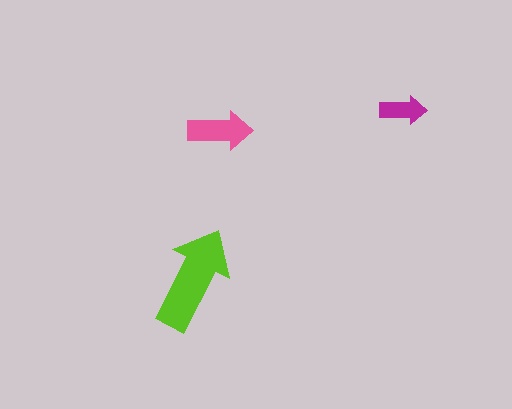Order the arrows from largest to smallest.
the lime one, the pink one, the magenta one.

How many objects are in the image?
There are 3 objects in the image.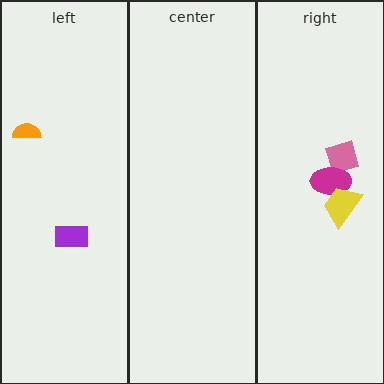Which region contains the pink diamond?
The right region.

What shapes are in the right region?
The pink diamond, the magenta ellipse, the yellow trapezoid.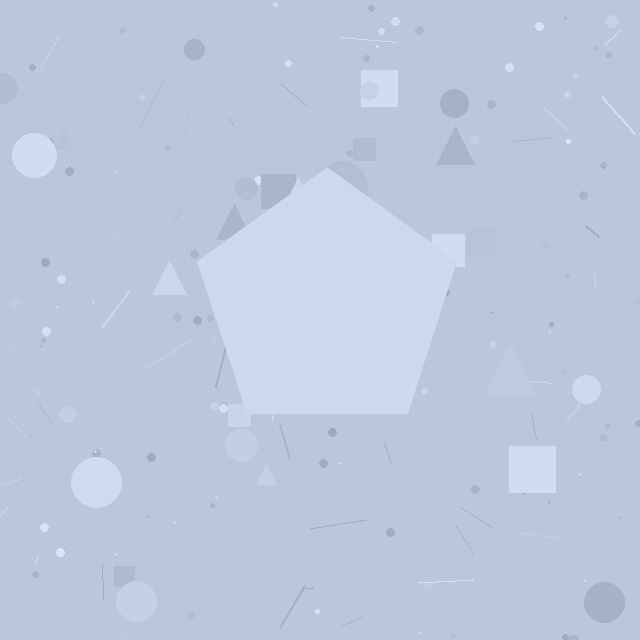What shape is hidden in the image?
A pentagon is hidden in the image.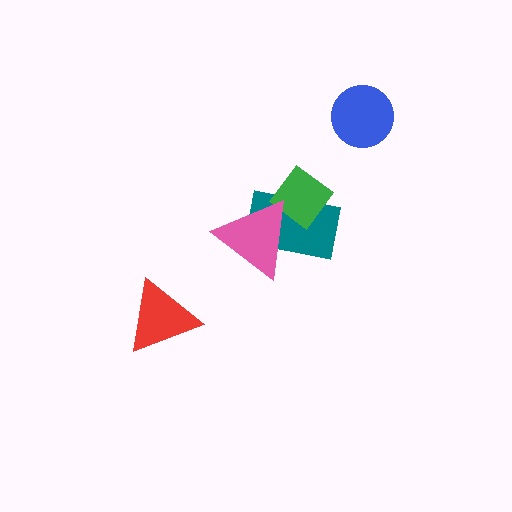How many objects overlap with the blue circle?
0 objects overlap with the blue circle.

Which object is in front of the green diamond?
The pink triangle is in front of the green diamond.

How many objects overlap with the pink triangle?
2 objects overlap with the pink triangle.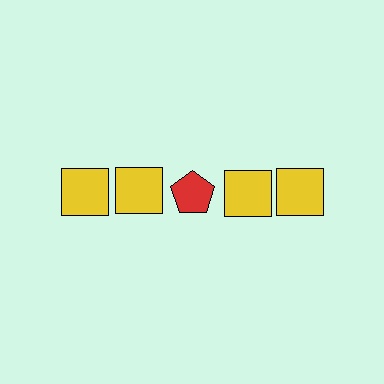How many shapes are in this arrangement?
There are 5 shapes arranged in a grid pattern.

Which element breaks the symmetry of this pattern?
The red pentagon in the top row, center column breaks the symmetry. All other shapes are yellow squares.